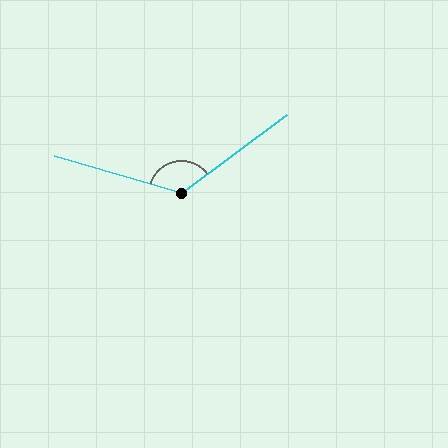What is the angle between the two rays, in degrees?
Approximately 127 degrees.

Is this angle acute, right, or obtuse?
It is obtuse.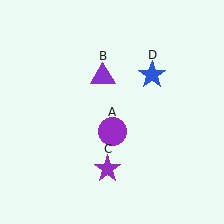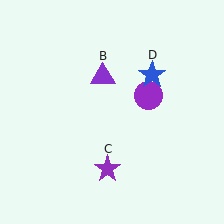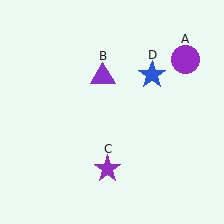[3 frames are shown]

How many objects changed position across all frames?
1 object changed position: purple circle (object A).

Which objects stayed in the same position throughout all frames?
Purple triangle (object B) and purple star (object C) and blue star (object D) remained stationary.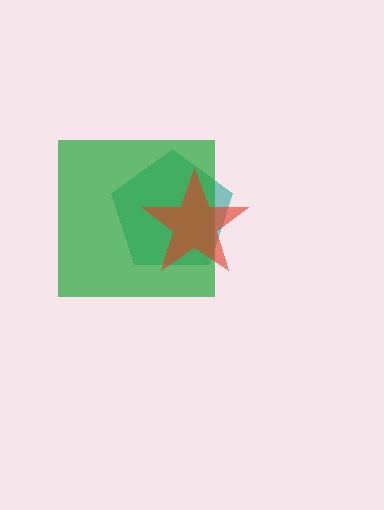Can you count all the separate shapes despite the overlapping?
Yes, there are 3 separate shapes.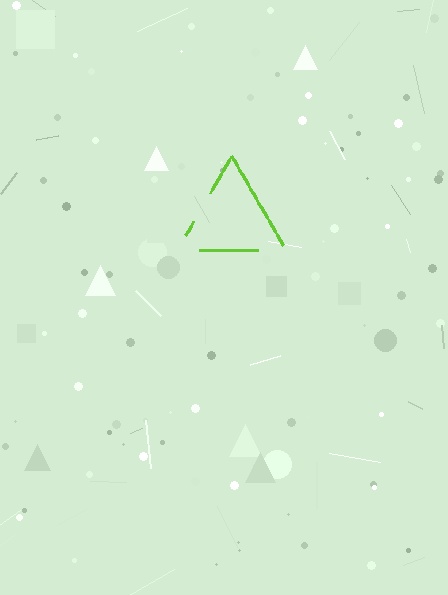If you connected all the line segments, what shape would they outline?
They would outline a triangle.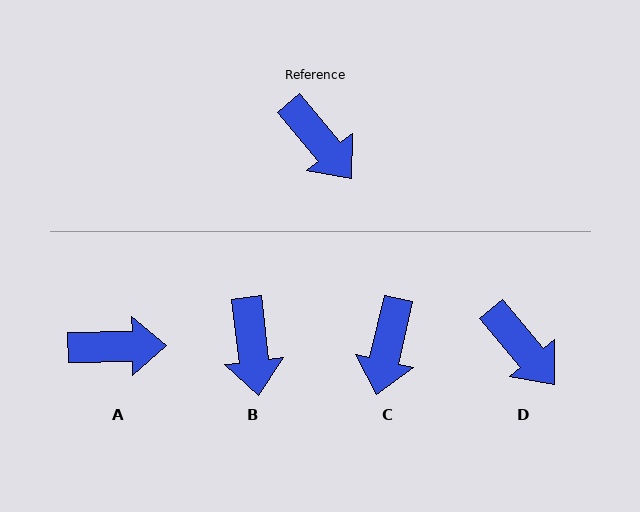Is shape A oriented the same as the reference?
No, it is off by about 51 degrees.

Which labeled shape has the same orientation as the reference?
D.